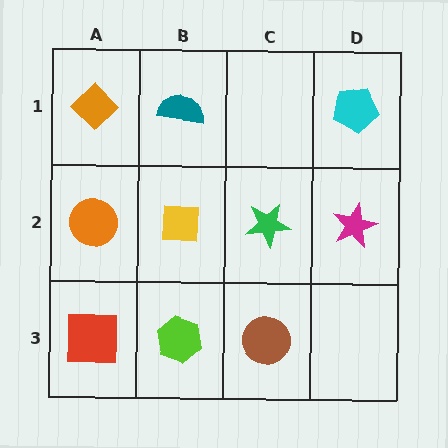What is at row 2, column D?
A magenta star.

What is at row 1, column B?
A teal semicircle.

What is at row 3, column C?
A brown circle.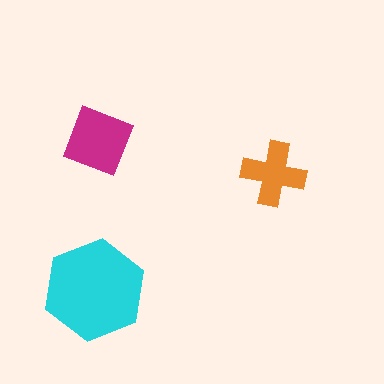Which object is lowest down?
The cyan hexagon is bottommost.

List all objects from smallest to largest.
The orange cross, the magenta diamond, the cyan hexagon.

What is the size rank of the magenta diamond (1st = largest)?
2nd.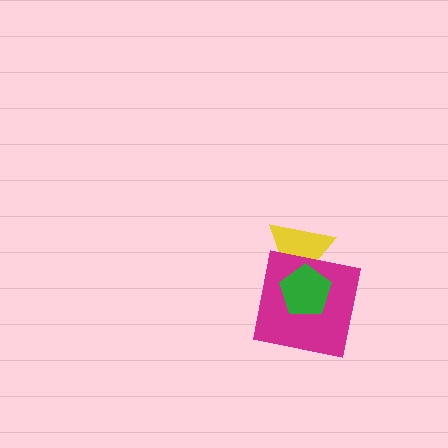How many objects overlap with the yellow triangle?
2 objects overlap with the yellow triangle.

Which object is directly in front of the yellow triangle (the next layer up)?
The magenta square is directly in front of the yellow triangle.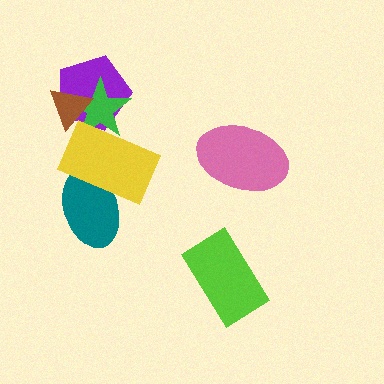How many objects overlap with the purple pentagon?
3 objects overlap with the purple pentagon.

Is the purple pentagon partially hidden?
Yes, it is partially covered by another shape.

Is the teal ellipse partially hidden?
Yes, it is partially covered by another shape.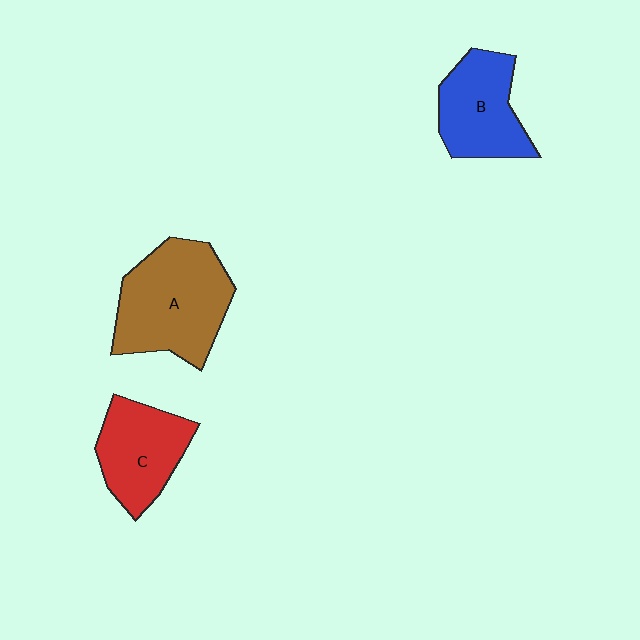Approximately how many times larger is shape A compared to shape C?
Approximately 1.5 times.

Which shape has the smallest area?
Shape C (red).